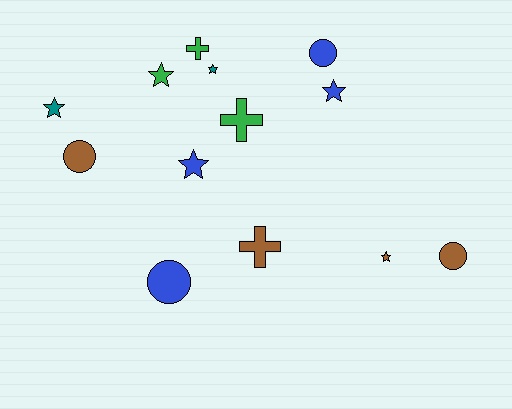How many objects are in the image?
There are 13 objects.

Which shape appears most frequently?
Star, with 6 objects.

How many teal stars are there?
There are 2 teal stars.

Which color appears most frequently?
Blue, with 4 objects.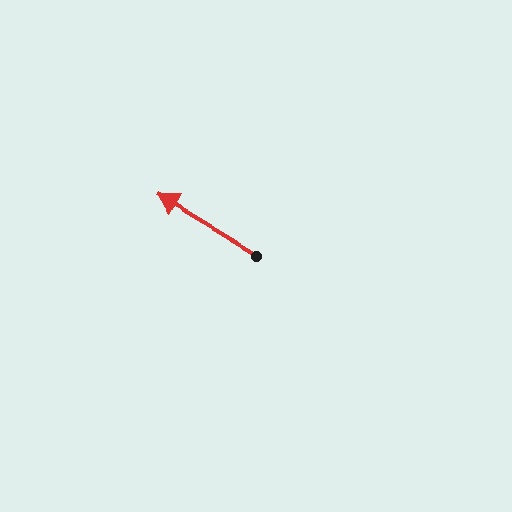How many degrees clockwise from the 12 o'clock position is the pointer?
Approximately 301 degrees.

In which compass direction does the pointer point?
Northwest.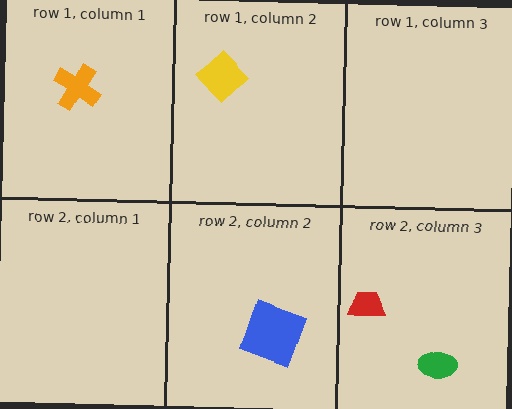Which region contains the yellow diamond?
The row 1, column 2 region.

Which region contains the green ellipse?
The row 2, column 3 region.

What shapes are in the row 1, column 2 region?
The yellow diamond.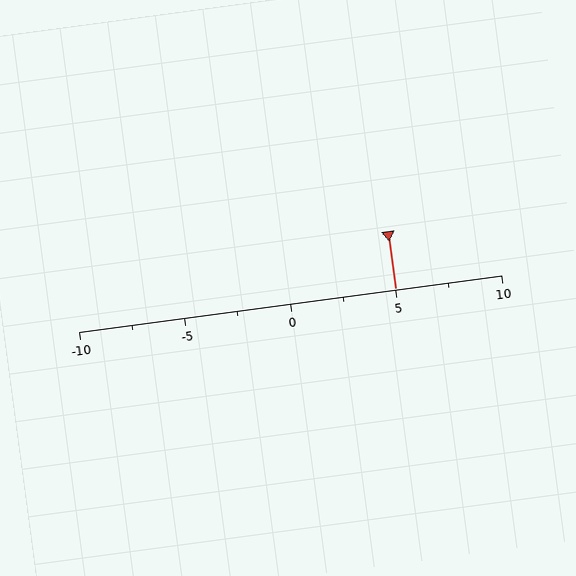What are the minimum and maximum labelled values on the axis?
The axis runs from -10 to 10.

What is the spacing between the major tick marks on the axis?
The major ticks are spaced 5 apart.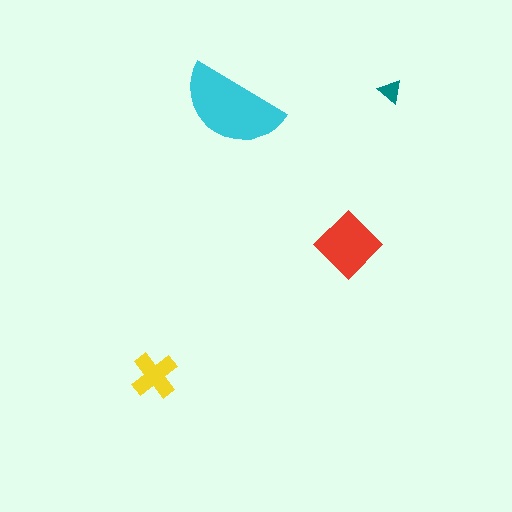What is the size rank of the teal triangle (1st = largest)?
4th.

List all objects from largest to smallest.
The cyan semicircle, the red diamond, the yellow cross, the teal triangle.